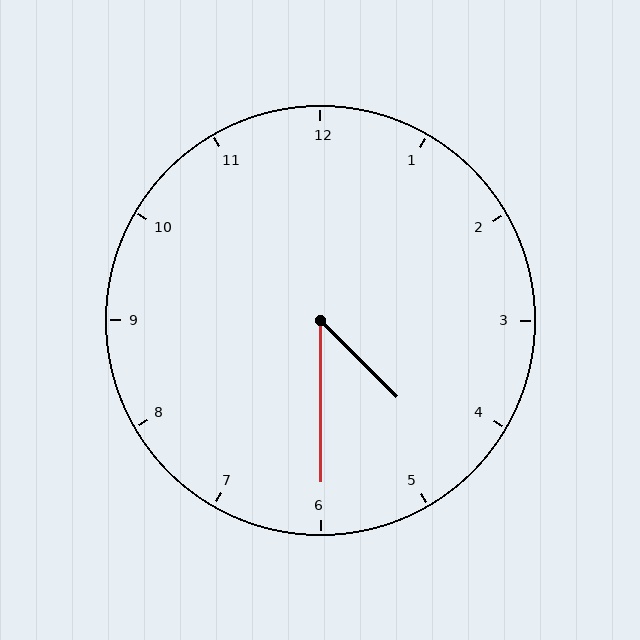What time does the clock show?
4:30.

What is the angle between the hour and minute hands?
Approximately 45 degrees.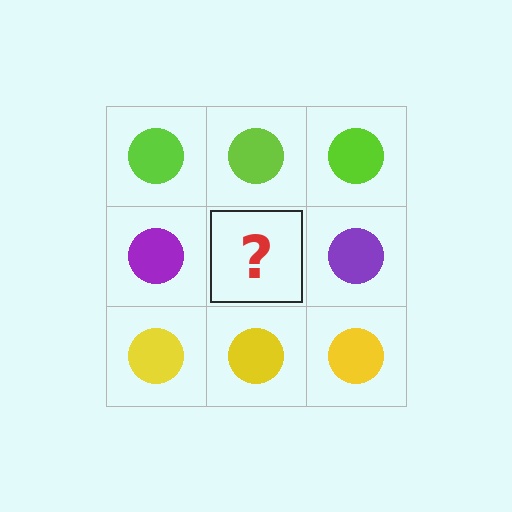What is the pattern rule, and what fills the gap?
The rule is that each row has a consistent color. The gap should be filled with a purple circle.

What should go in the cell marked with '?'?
The missing cell should contain a purple circle.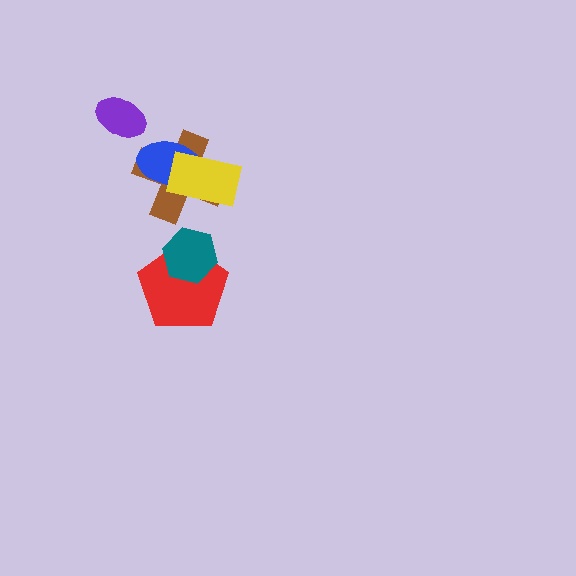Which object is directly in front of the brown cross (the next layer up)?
The blue ellipse is directly in front of the brown cross.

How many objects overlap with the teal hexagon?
1 object overlaps with the teal hexagon.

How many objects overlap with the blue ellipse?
2 objects overlap with the blue ellipse.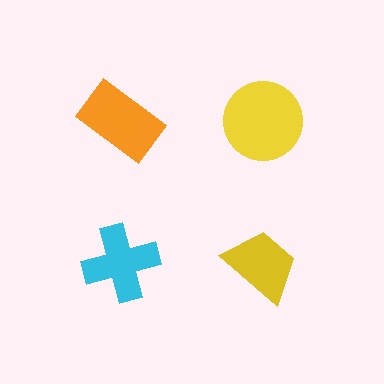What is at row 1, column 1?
An orange rectangle.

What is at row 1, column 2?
A yellow circle.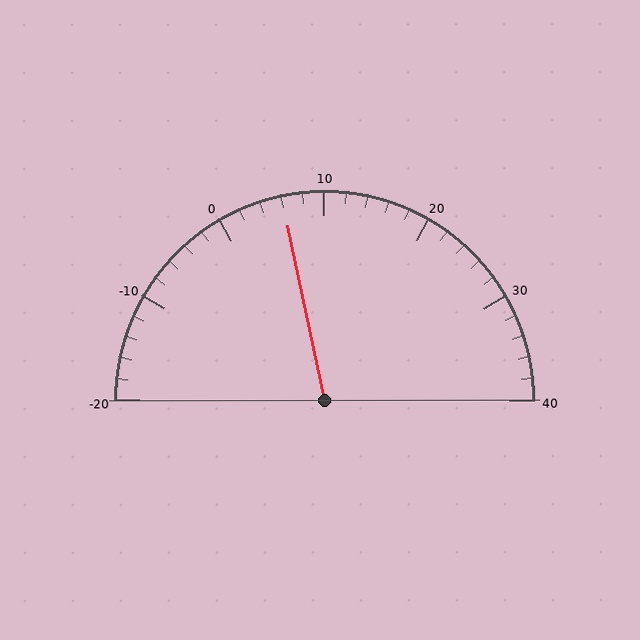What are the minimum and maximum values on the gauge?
The gauge ranges from -20 to 40.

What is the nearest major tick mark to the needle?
The nearest major tick mark is 10.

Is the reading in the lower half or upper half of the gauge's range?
The reading is in the lower half of the range (-20 to 40).